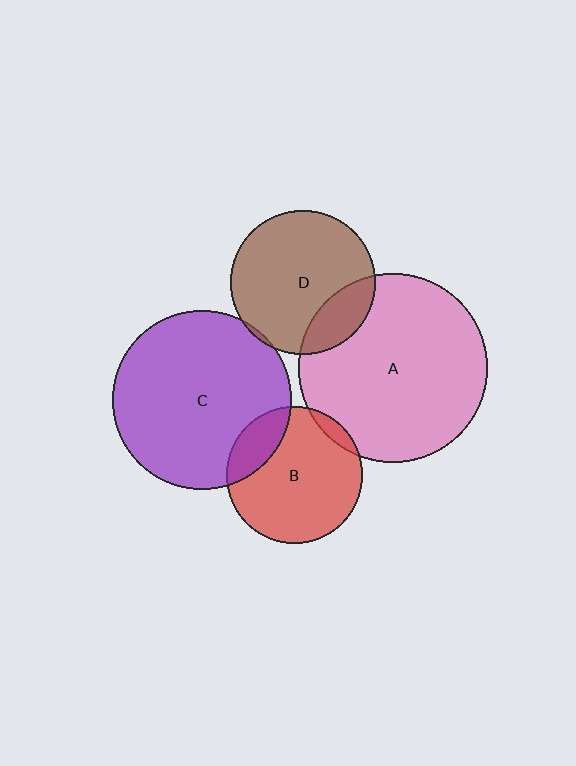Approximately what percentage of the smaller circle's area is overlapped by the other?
Approximately 20%.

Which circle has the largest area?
Circle A (pink).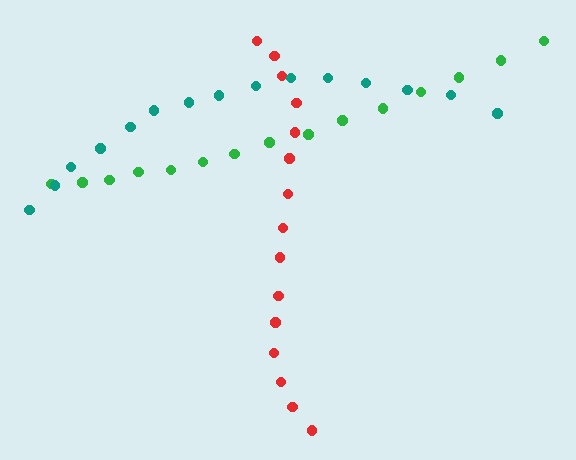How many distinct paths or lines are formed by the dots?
There are 3 distinct paths.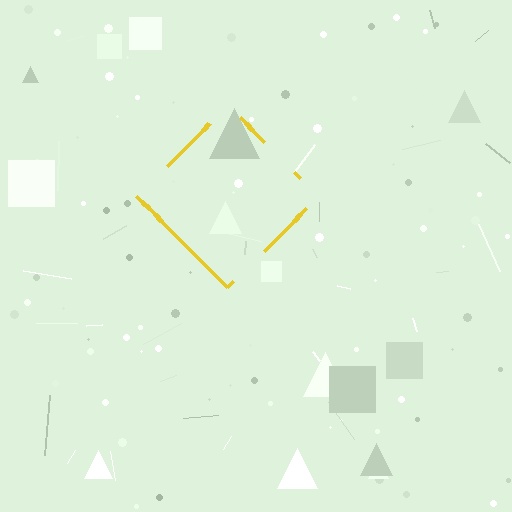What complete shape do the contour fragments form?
The contour fragments form a diamond.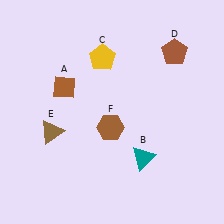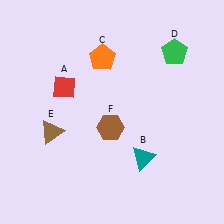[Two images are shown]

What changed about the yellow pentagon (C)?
In Image 1, C is yellow. In Image 2, it changed to orange.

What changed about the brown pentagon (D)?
In Image 1, D is brown. In Image 2, it changed to green.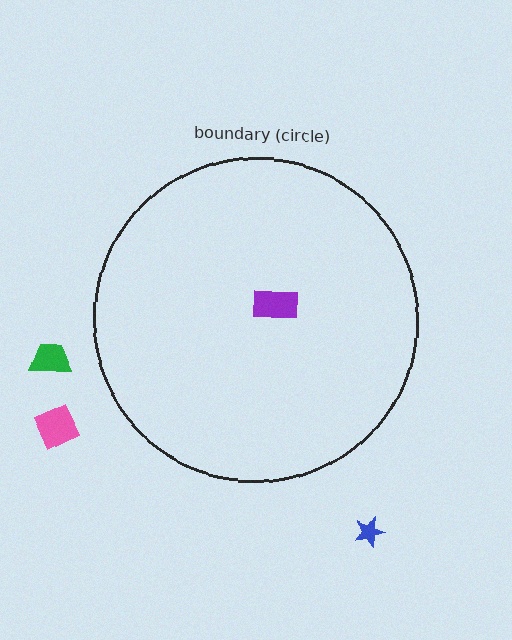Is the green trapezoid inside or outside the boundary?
Outside.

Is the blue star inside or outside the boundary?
Outside.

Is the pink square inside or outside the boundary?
Outside.